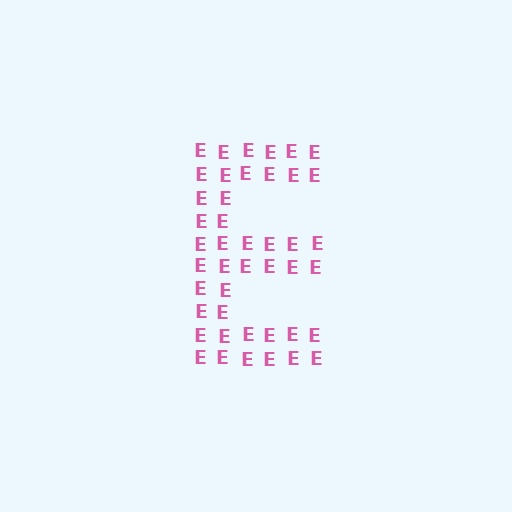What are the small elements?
The small elements are letter E's.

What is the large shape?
The large shape is the letter E.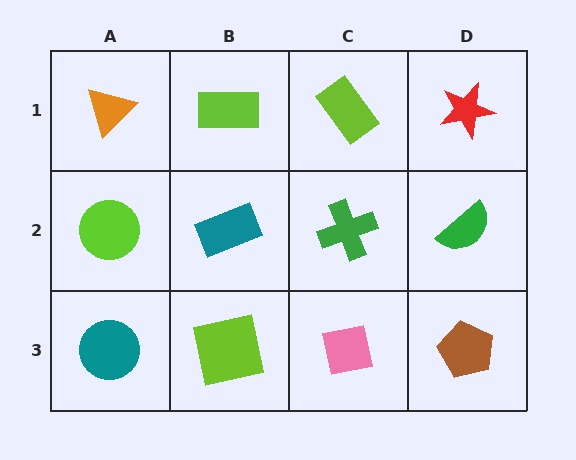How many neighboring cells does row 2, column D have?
3.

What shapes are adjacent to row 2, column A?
An orange triangle (row 1, column A), a teal circle (row 3, column A), a teal rectangle (row 2, column B).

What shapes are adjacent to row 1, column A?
A lime circle (row 2, column A), a lime rectangle (row 1, column B).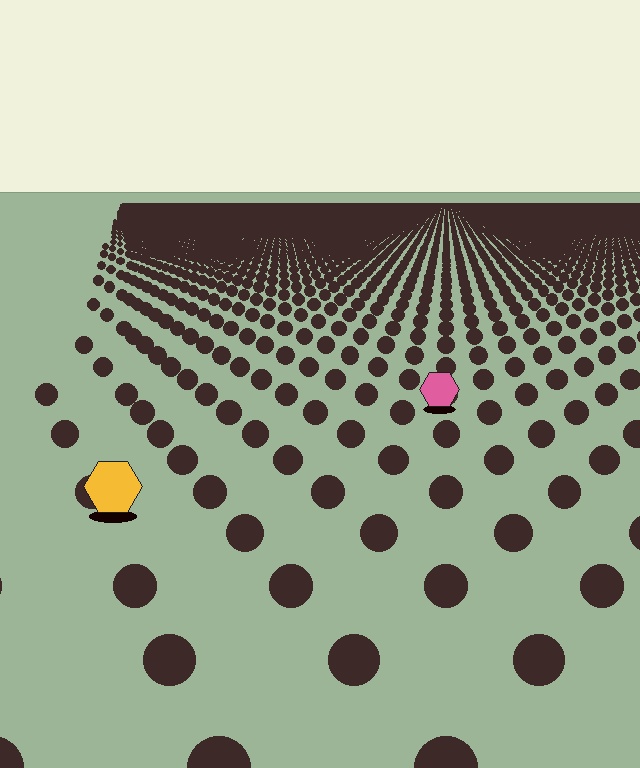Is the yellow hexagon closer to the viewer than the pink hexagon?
Yes. The yellow hexagon is closer — you can tell from the texture gradient: the ground texture is coarser near it.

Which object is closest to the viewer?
The yellow hexagon is closest. The texture marks near it are larger and more spread out.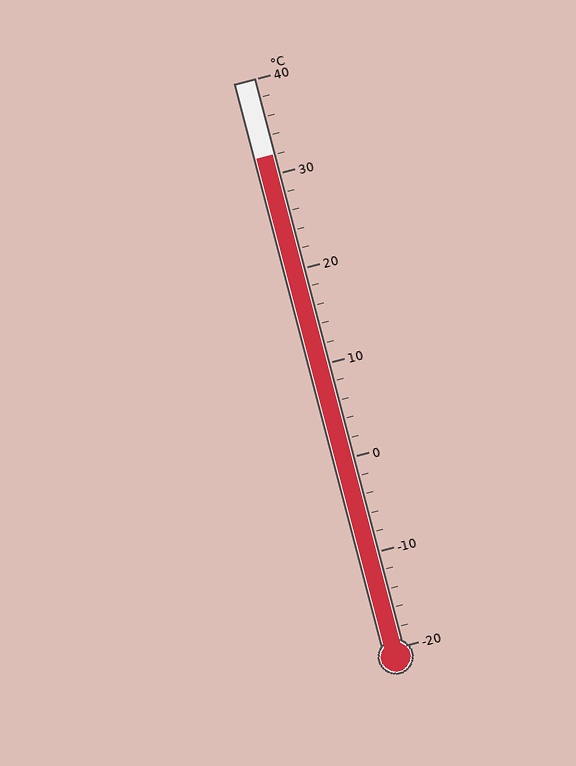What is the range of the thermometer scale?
The thermometer scale ranges from -20°C to 40°C.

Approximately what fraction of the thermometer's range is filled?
The thermometer is filled to approximately 85% of its range.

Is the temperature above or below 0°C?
The temperature is above 0°C.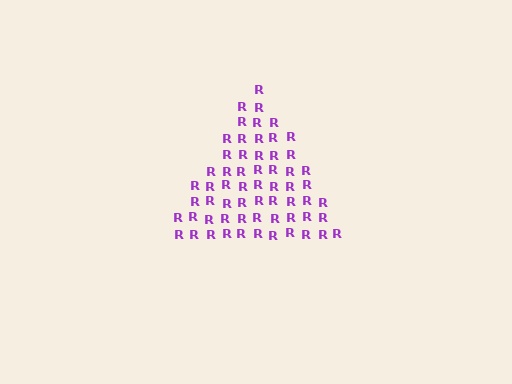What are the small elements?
The small elements are letter R's.